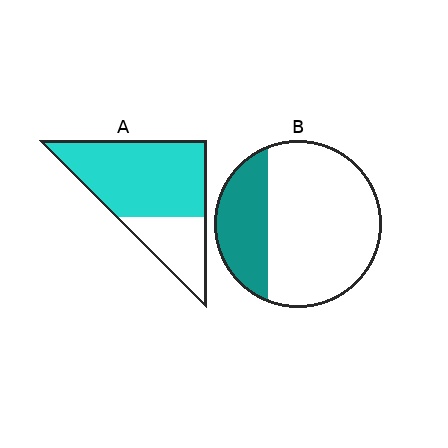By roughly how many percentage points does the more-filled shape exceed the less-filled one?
By roughly 45 percentage points (A over B).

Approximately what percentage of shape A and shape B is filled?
A is approximately 70% and B is approximately 30%.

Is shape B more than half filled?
No.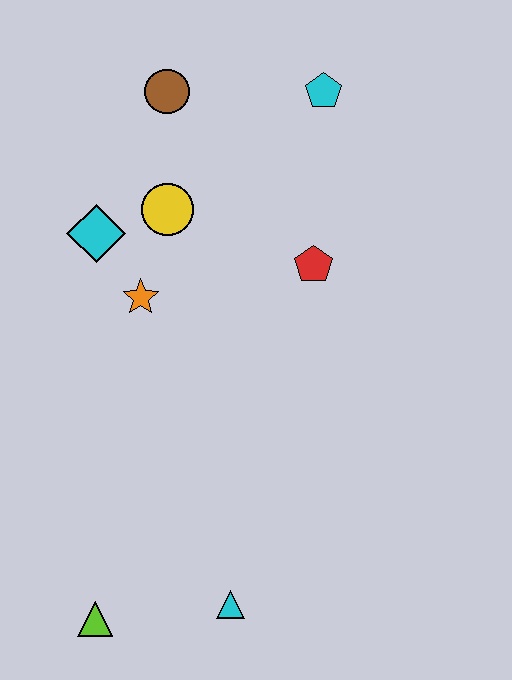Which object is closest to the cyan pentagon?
The brown circle is closest to the cyan pentagon.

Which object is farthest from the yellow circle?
The lime triangle is farthest from the yellow circle.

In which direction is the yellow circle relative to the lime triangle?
The yellow circle is above the lime triangle.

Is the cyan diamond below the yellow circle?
Yes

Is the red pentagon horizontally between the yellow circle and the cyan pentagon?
Yes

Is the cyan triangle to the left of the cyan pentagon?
Yes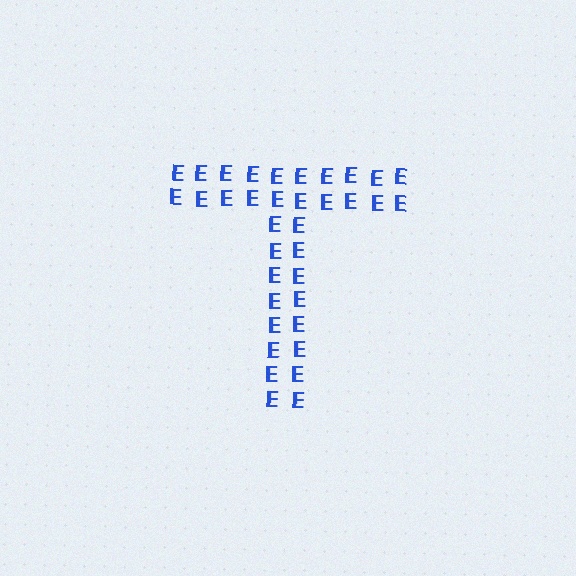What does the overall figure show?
The overall figure shows the letter T.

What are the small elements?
The small elements are letter E's.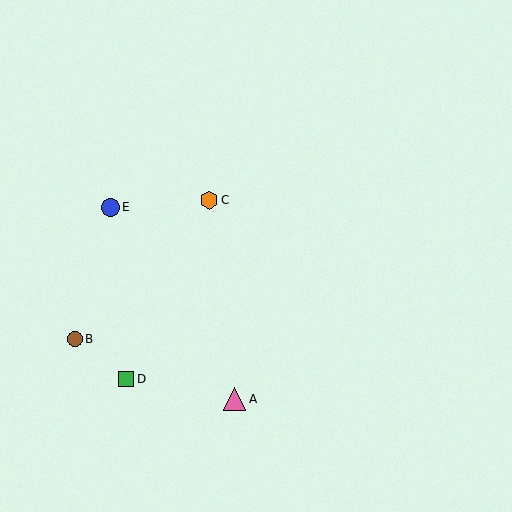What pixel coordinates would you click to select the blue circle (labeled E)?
Click at (110, 207) to select the blue circle E.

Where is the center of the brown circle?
The center of the brown circle is at (75, 339).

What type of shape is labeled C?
Shape C is an orange hexagon.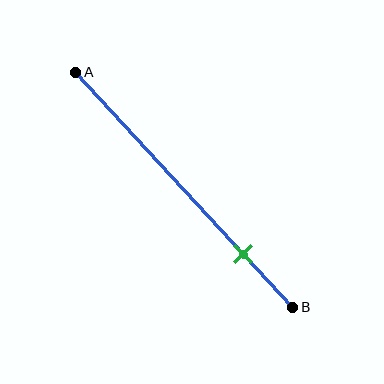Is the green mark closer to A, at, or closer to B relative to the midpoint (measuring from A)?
The green mark is closer to point B than the midpoint of segment AB.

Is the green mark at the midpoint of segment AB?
No, the mark is at about 75% from A, not at the 50% midpoint.